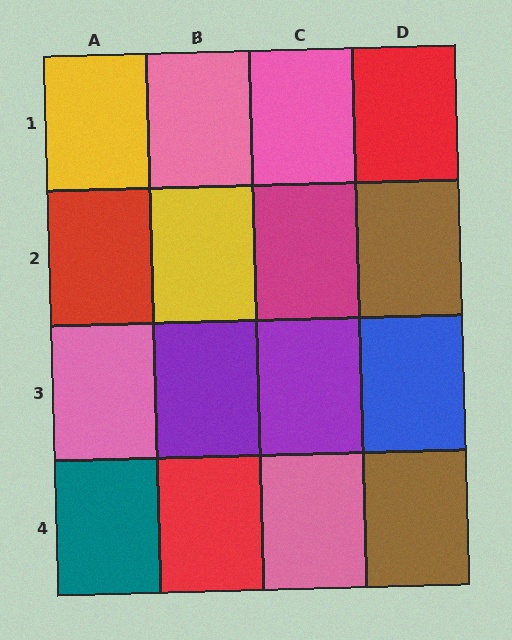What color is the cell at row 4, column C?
Pink.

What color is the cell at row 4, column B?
Red.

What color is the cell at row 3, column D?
Blue.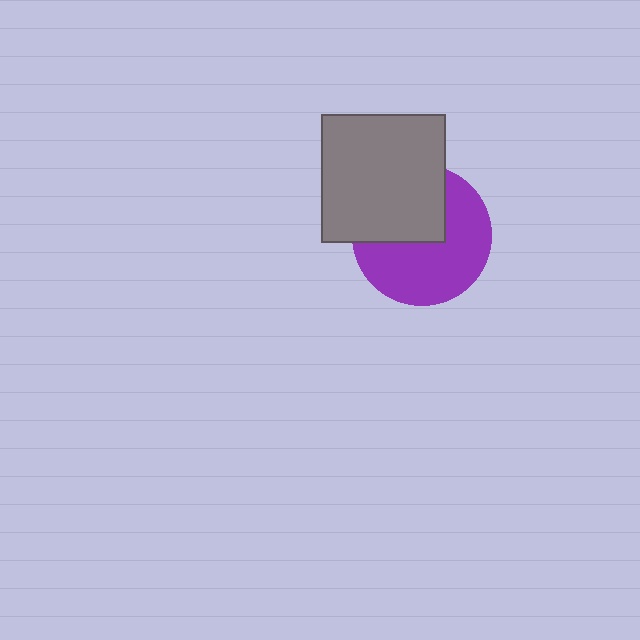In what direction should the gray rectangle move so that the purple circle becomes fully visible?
The gray rectangle should move up. That is the shortest direction to clear the overlap and leave the purple circle fully visible.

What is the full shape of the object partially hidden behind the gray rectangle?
The partially hidden object is a purple circle.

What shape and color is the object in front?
The object in front is a gray rectangle.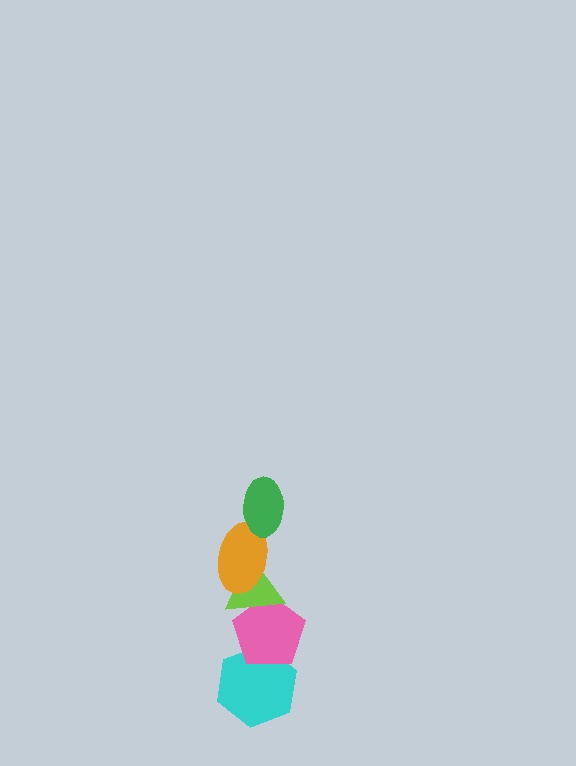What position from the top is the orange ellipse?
The orange ellipse is 2nd from the top.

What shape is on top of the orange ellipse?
The green ellipse is on top of the orange ellipse.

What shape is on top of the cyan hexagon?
The pink pentagon is on top of the cyan hexagon.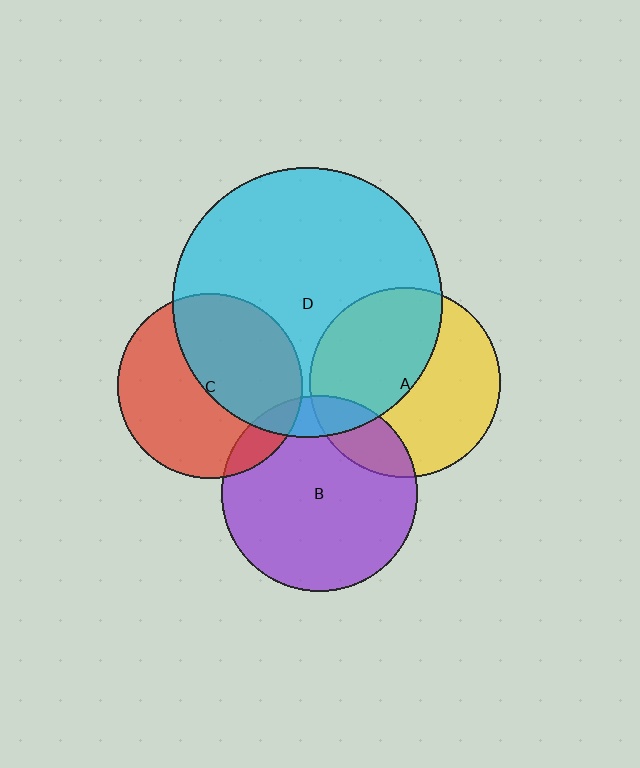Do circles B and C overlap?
Yes.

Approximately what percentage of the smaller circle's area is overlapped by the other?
Approximately 10%.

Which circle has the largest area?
Circle D (cyan).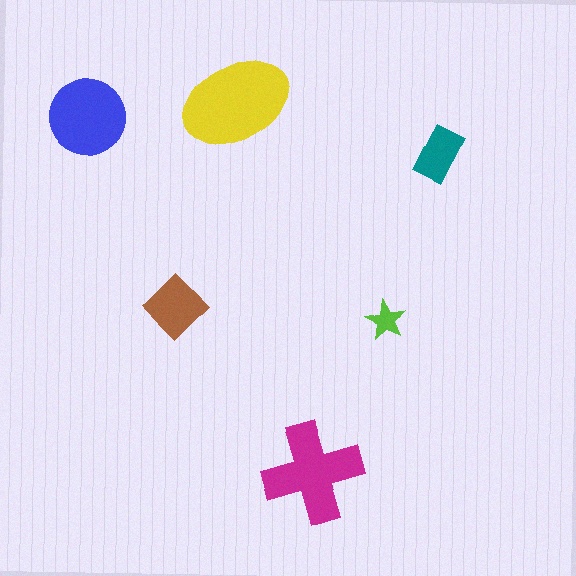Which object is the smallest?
The lime star.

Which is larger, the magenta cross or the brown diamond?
The magenta cross.